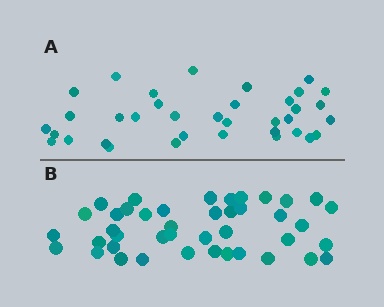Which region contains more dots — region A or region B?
Region B (the bottom region) has more dots.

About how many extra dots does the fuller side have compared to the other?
Region B has about 6 more dots than region A.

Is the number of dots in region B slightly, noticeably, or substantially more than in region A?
Region B has only slightly more — the two regions are fairly close. The ratio is roughly 1.2 to 1.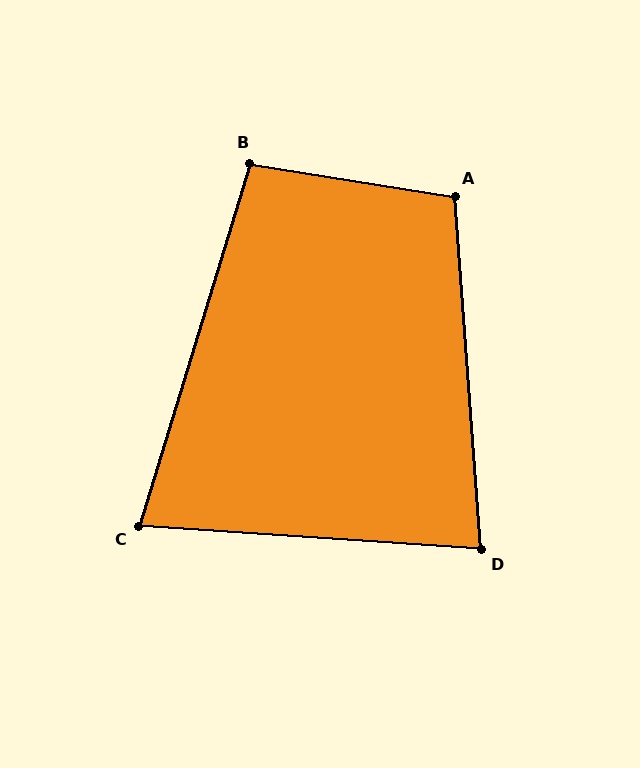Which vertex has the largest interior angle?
A, at approximately 103 degrees.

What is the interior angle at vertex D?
Approximately 82 degrees (acute).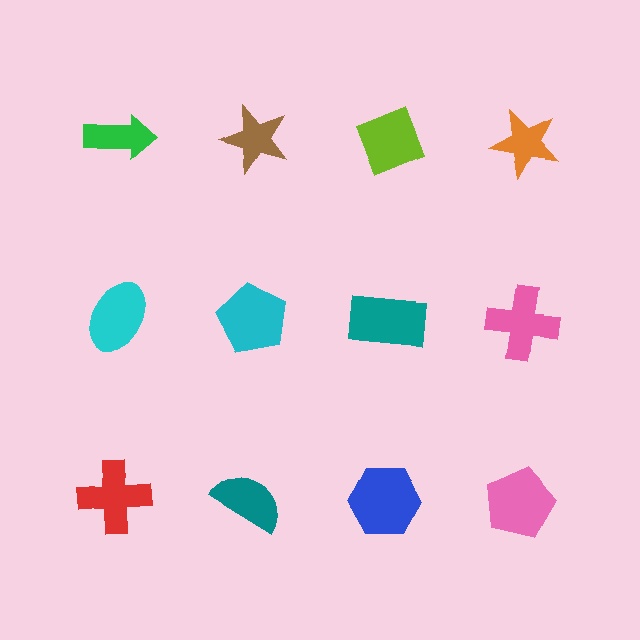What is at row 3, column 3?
A blue hexagon.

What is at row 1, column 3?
A lime diamond.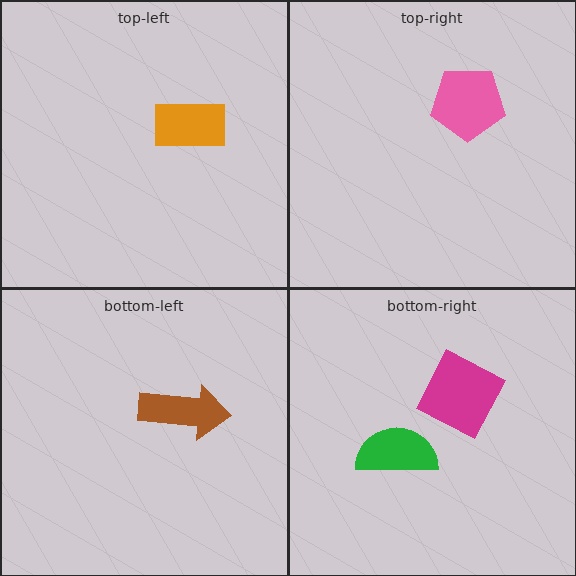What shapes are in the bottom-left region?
The brown arrow.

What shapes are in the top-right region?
The pink pentagon.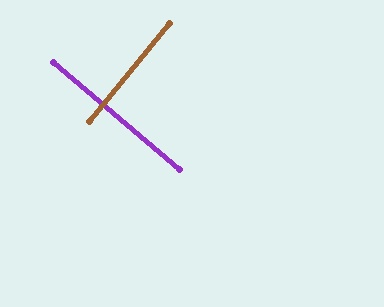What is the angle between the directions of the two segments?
Approximately 89 degrees.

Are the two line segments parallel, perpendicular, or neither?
Perpendicular — they meet at approximately 89°.